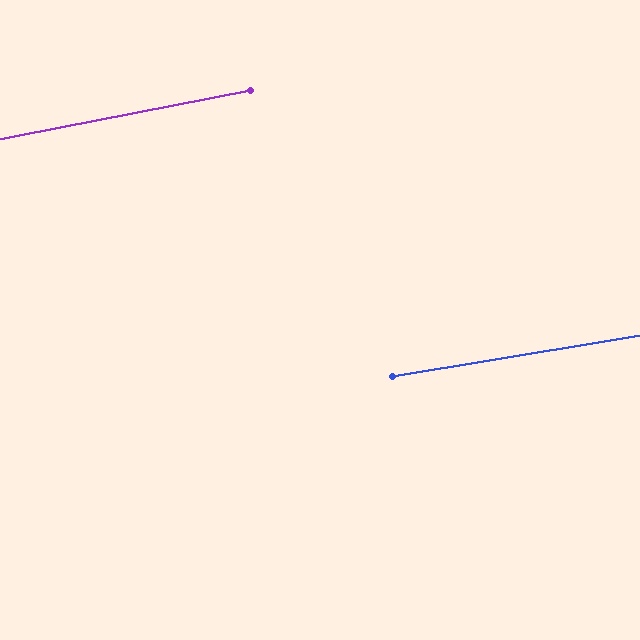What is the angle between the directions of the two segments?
Approximately 2 degrees.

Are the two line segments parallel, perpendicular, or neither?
Parallel — their directions differ by only 1.5°.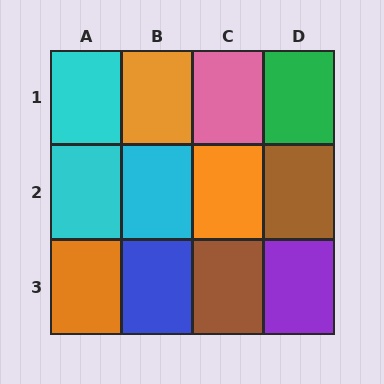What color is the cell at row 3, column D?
Purple.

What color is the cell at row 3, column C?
Brown.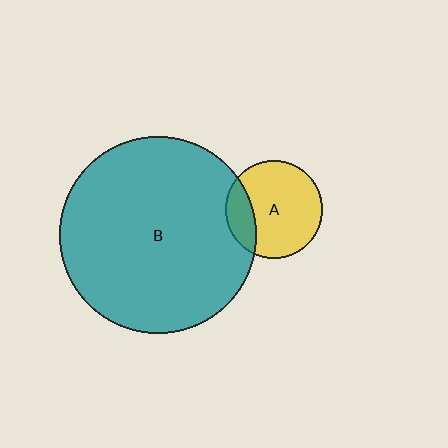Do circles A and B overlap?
Yes.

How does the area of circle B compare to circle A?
Approximately 4.1 times.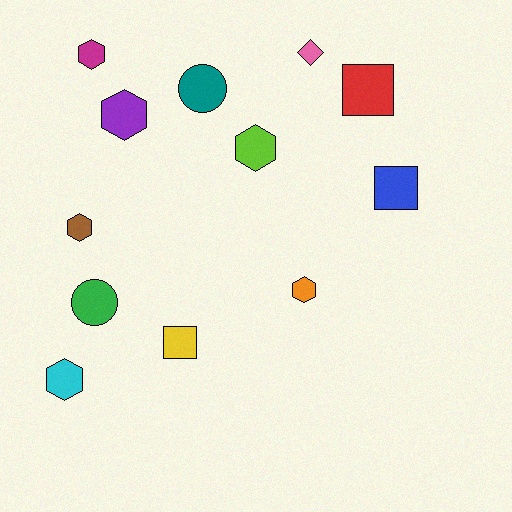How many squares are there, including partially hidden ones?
There are 3 squares.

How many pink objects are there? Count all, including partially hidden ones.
There is 1 pink object.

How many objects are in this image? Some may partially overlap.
There are 12 objects.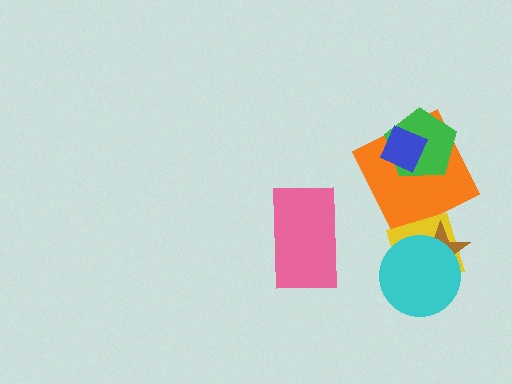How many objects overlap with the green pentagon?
2 objects overlap with the green pentagon.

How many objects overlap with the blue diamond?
2 objects overlap with the blue diamond.